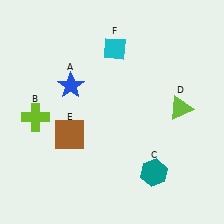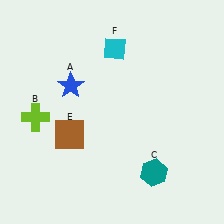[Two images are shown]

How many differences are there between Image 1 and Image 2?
There is 1 difference between the two images.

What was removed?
The lime triangle (D) was removed in Image 2.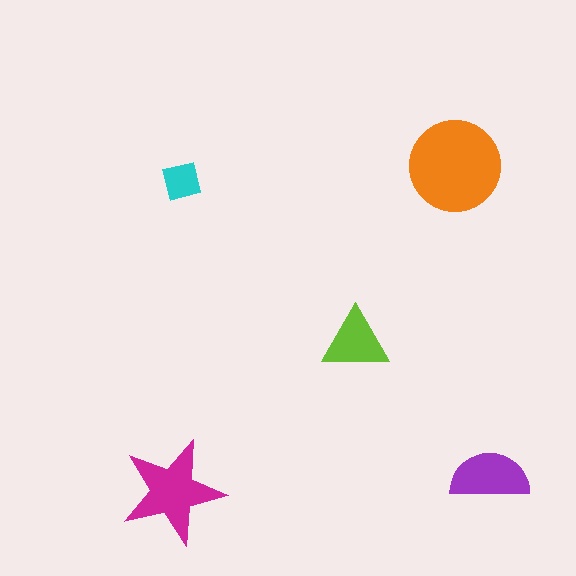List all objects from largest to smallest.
The orange circle, the magenta star, the purple semicircle, the lime triangle, the cyan square.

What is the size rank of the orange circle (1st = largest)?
1st.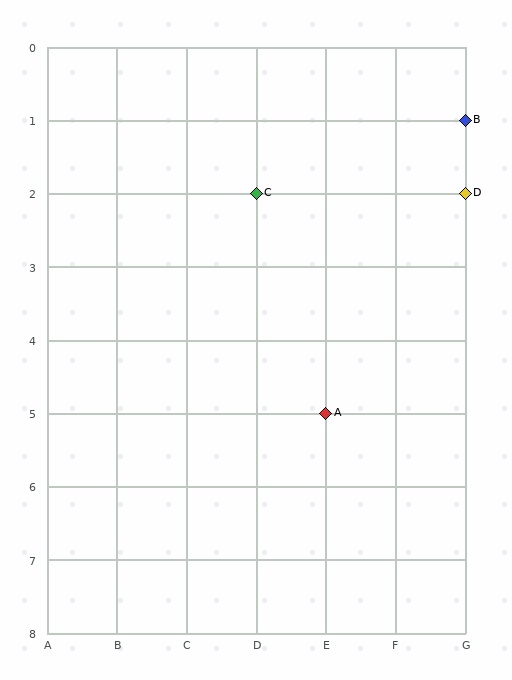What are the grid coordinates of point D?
Point D is at grid coordinates (G, 2).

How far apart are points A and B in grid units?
Points A and B are 2 columns and 4 rows apart (about 4.5 grid units diagonally).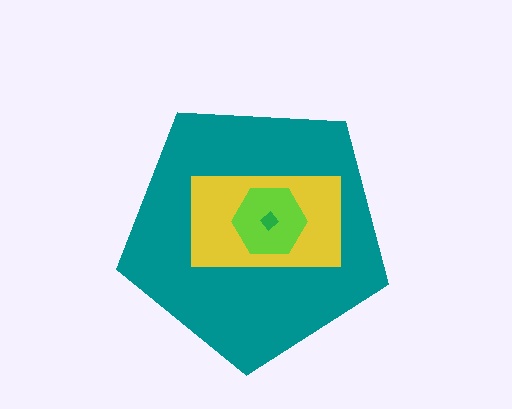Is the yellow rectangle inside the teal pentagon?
Yes.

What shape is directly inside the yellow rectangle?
The lime hexagon.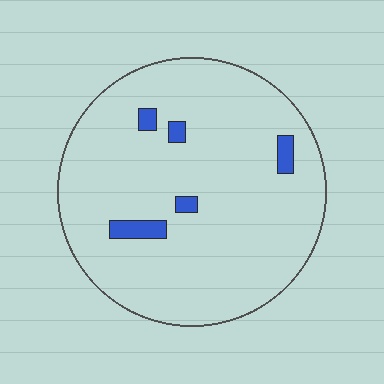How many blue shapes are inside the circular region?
5.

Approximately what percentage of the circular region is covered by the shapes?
Approximately 5%.